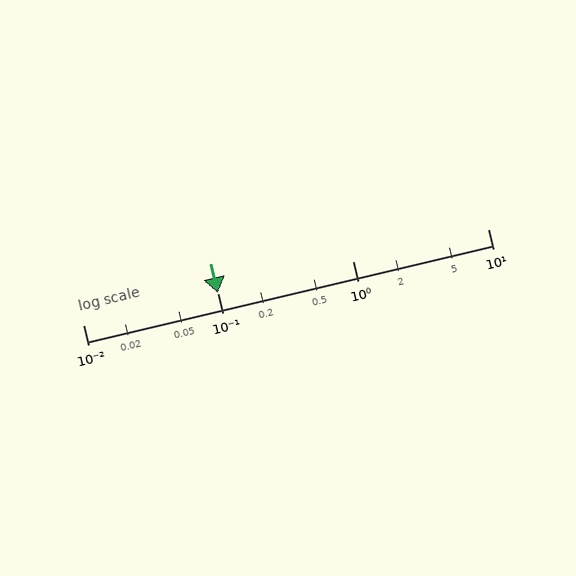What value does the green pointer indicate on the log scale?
The pointer indicates approximately 0.1.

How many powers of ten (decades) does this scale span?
The scale spans 3 decades, from 0.01 to 10.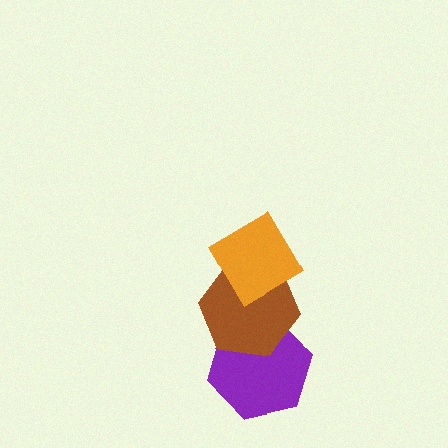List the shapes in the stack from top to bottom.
From top to bottom: the orange diamond, the brown hexagon, the purple hexagon.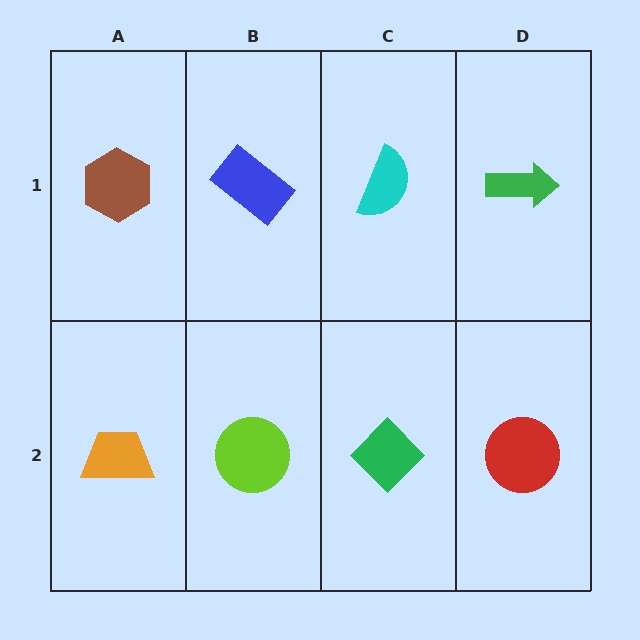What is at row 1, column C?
A cyan semicircle.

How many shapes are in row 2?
4 shapes.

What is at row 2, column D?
A red circle.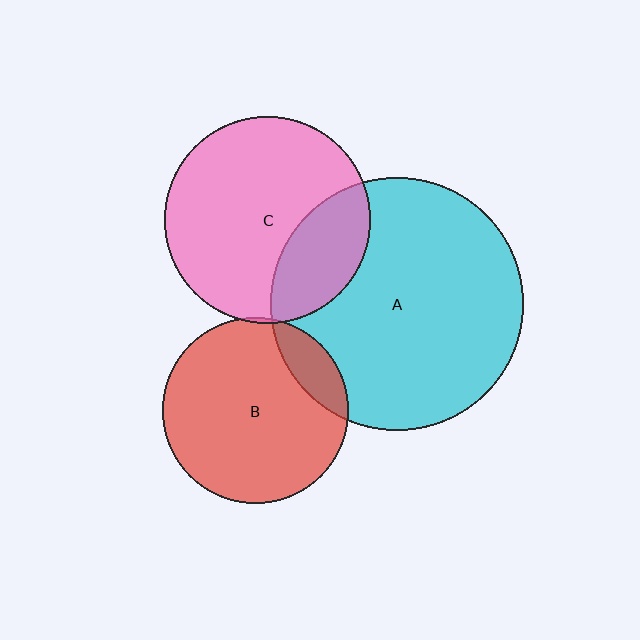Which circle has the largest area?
Circle A (cyan).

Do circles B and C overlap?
Yes.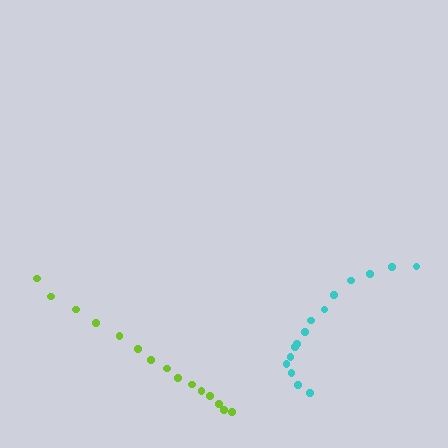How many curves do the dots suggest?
There are 2 distinct paths.